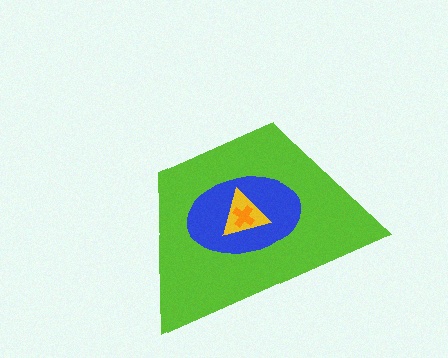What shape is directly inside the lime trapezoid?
The blue ellipse.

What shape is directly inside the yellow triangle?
The orange cross.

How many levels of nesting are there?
4.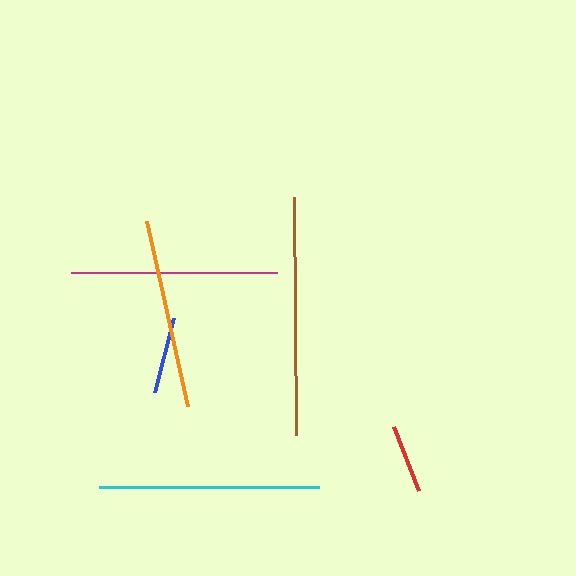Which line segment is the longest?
The brown line is the longest at approximately 238 pixels.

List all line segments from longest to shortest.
From longest to shortest: brown, cyan, magenta, orange, blue, red.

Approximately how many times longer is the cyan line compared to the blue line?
The cyan line is approximately 2.9 times the length of the blue line.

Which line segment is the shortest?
The red line is the shortest at approximately 69 pixels.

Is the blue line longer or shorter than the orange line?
The orange line is longer than the blue line.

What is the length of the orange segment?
The orange segment is approximately 189 pixels long.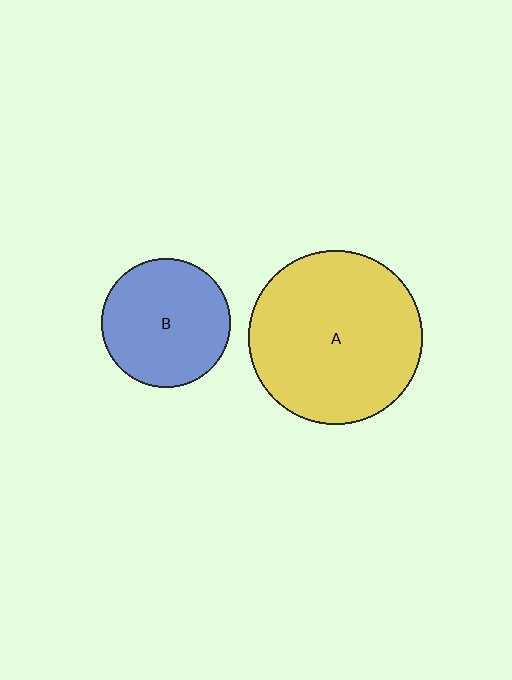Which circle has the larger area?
Circle A (yellow).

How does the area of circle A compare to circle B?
Approximately 1.8 times.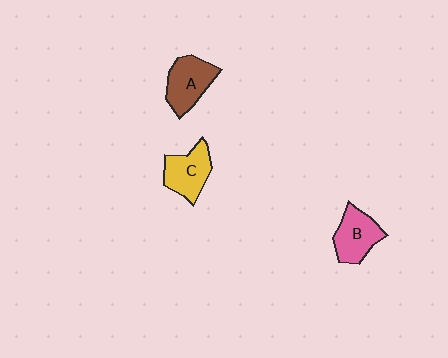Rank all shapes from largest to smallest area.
From largest to smallest: A (brown), C (yellow), B (pink).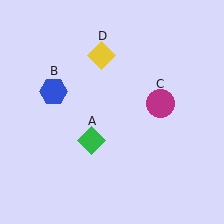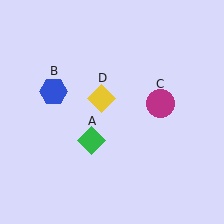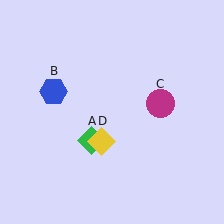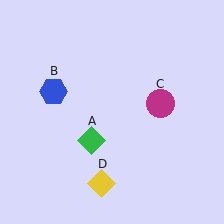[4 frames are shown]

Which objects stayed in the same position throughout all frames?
Green diamond (object A) and blue hexagon (object B) and magenta circle (object C) remained stationary.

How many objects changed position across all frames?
1 object changed position: yellow diamond (object D).